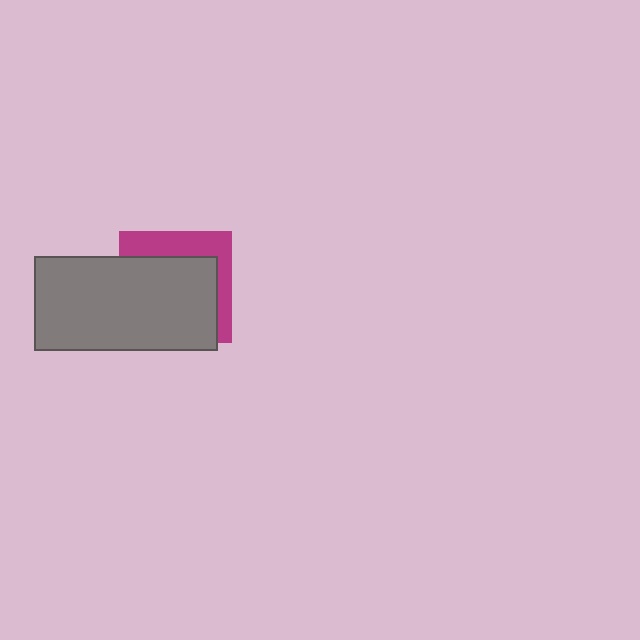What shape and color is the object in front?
The object in front is a gray rectangle.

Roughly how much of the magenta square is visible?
A small part of it is visible (roughly 31%).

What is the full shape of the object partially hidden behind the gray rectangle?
The partially hidden object is a magenta square.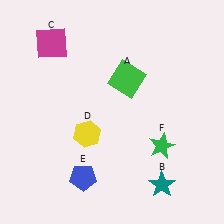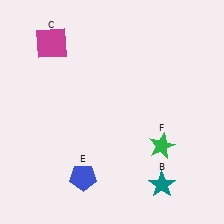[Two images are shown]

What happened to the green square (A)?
The green square (A) was removed in Image 2. It was in the top-right area of Image 1.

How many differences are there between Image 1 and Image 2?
There are 2 differences between the two images.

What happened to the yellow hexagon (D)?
The yellow hexagon (D) was removed in Image 2. It was in the bottom-left area of Image 1.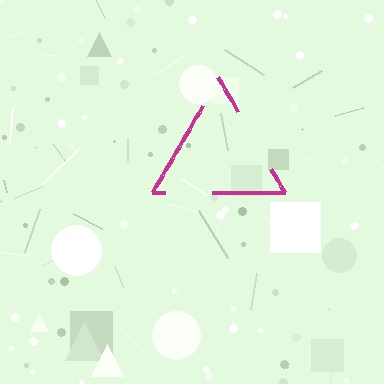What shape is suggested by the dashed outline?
The dashed outline suggests a triangle.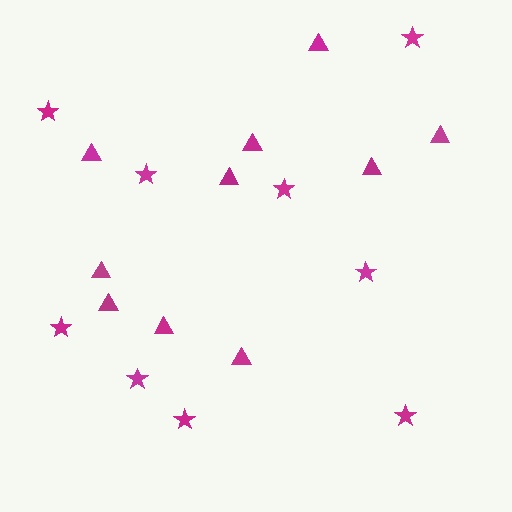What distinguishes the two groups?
There are 2 groups: one group of triangles (10) and one group of stars (9).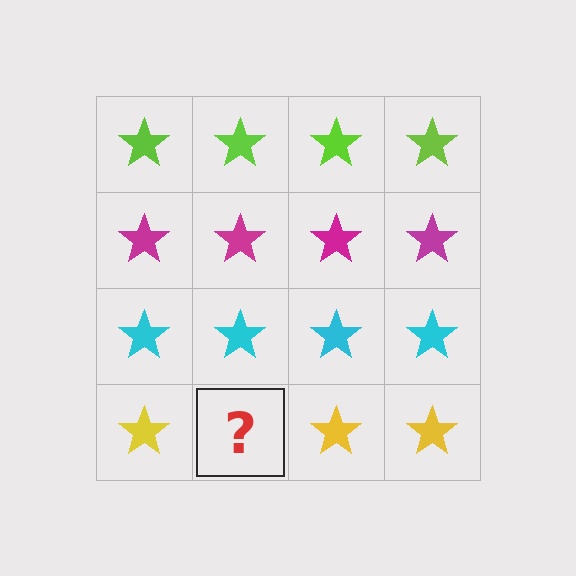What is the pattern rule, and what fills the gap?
The rule is that each row has a consistent color. The gap should be filled with a yellow star.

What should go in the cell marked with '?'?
The missing cell should contain a yellow star.